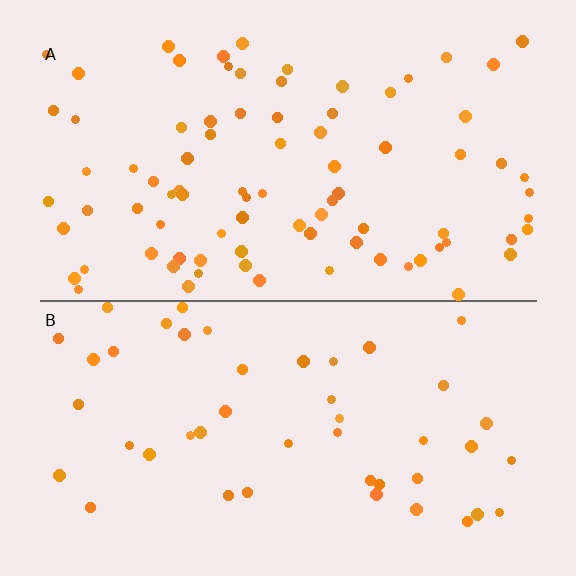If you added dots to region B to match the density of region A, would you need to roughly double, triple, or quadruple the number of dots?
Approximately double.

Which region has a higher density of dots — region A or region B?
A (the top).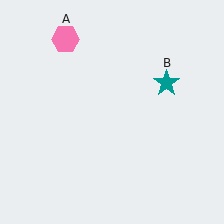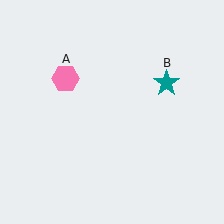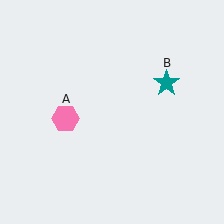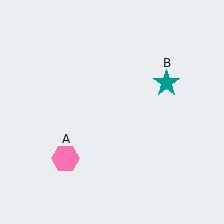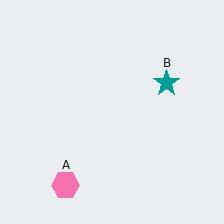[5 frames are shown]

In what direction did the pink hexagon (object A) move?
The pink hexagon (object A) moved down.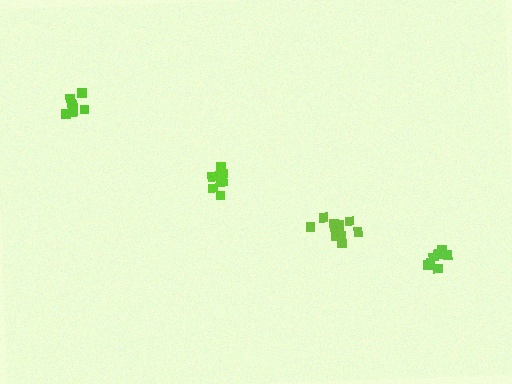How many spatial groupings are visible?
There are 4 spatial groupings.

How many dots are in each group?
Group 1: 7 dots, Group 2: 11 dots, Group 3: 8 dots, Group 4: 8 dots (34 total).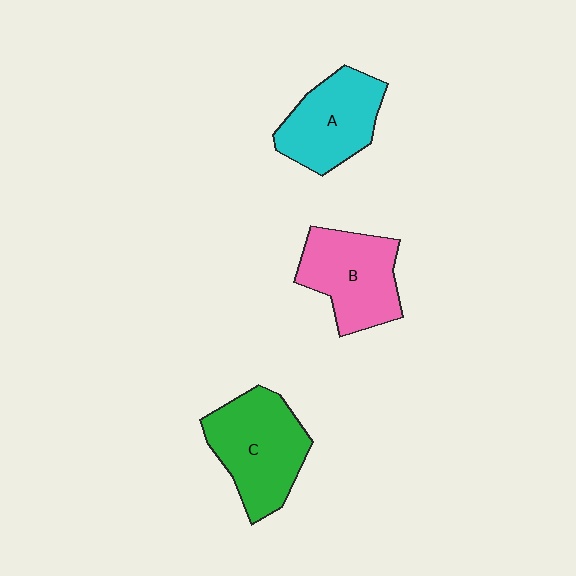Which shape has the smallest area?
Shape A (cyan).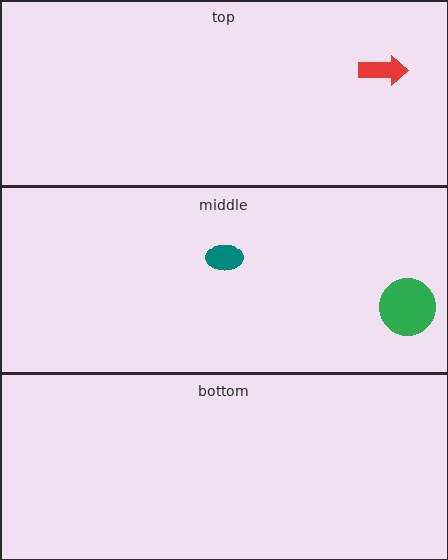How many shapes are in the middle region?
2.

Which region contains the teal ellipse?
The middle region.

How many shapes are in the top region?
1.